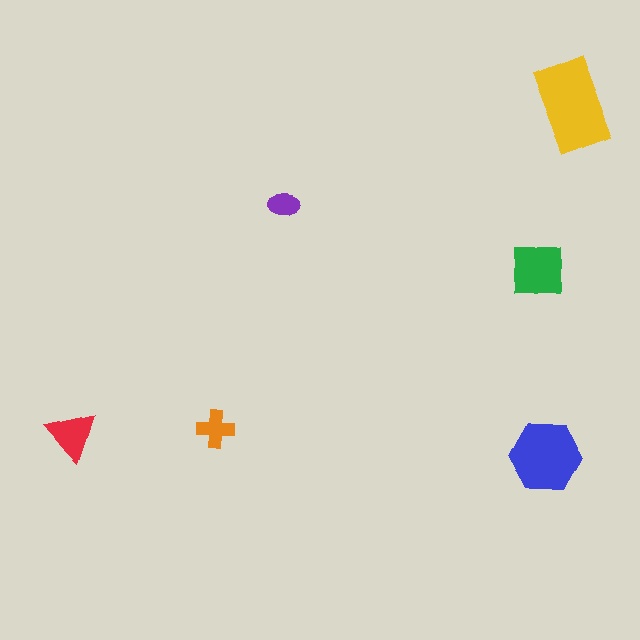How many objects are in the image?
There are 6 objects in the image.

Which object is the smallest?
The purple ellipse.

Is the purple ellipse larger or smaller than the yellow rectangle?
Smaller.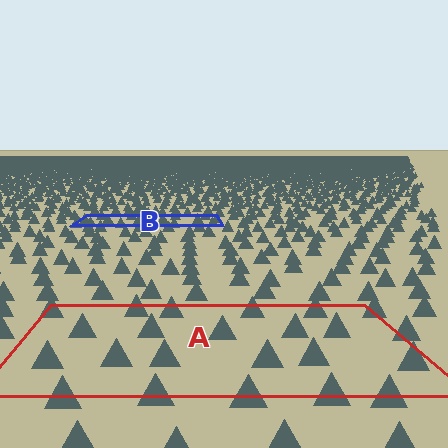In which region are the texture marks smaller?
The texture marks are smaller in region B, because it is farther away.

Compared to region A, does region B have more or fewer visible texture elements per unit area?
Region B has more texture elements per unit area — they are packed more densely because it is farther away.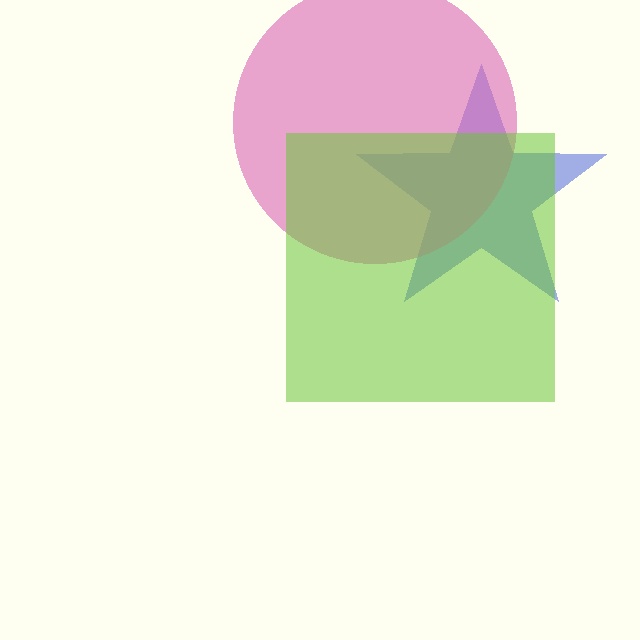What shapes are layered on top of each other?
The layered shapes are: a blue star, a pink circle, a lime square.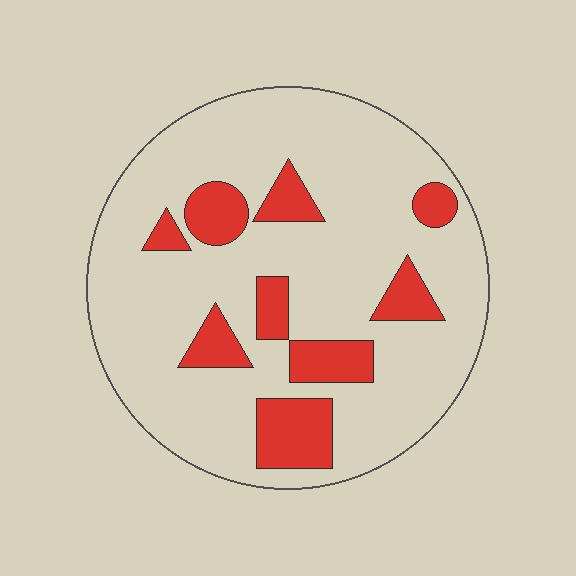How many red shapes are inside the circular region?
9.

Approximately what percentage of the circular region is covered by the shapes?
Approximately 20%.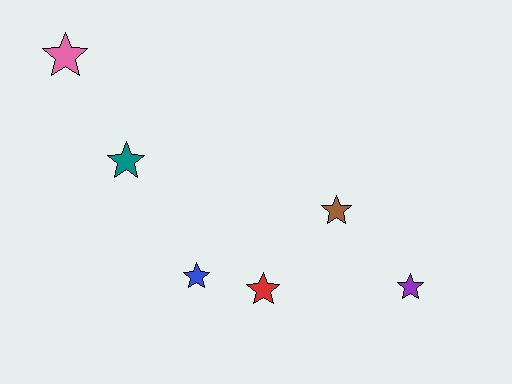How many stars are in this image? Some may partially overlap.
There are 6 stars.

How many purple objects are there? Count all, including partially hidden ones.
There is 1 purple object.